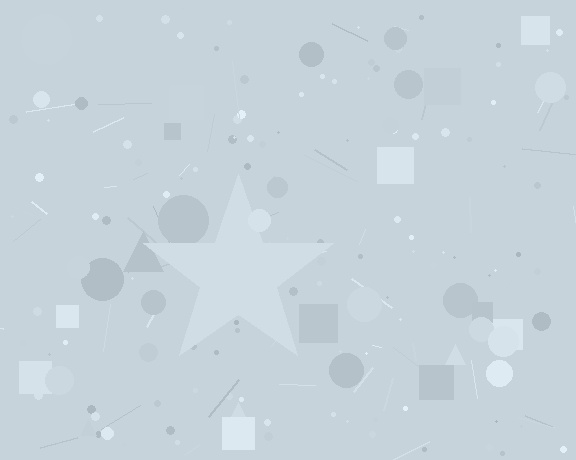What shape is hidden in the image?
A star is hidden in the image.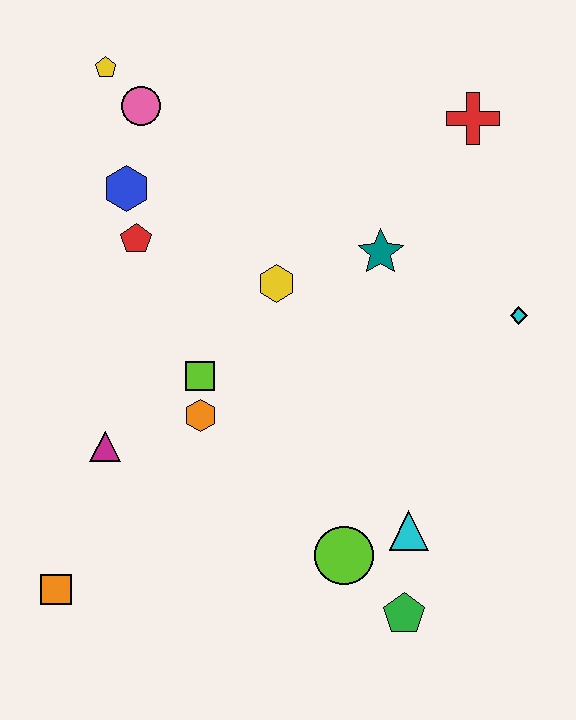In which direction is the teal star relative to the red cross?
The teal star is below the red cross.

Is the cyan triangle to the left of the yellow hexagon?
No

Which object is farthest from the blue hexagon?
The green pentagon is farthest from the blue hexagon.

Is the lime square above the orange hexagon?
Yes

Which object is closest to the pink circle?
The yellow pentagon is closest to the pink circle.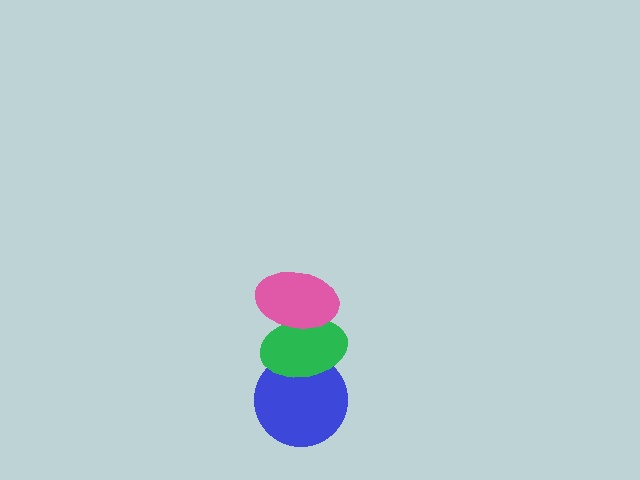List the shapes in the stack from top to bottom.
From top to bottom: the pink ellipse, the green ellipse, the blue circle.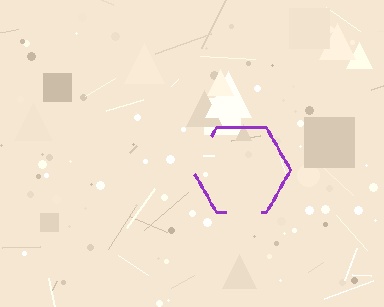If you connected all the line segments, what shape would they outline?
They would outline a hexagon.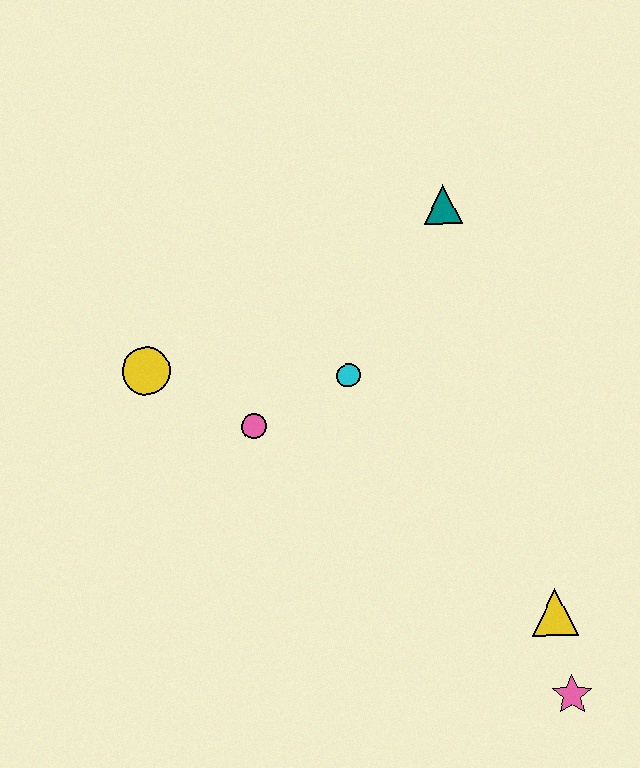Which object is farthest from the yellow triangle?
The yellow circle is farthest from the yellow triangle.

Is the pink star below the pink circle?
Yes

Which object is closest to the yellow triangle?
The pink star is closest to the yellow triangle.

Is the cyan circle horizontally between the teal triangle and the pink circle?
Yes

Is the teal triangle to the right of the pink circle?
Yes